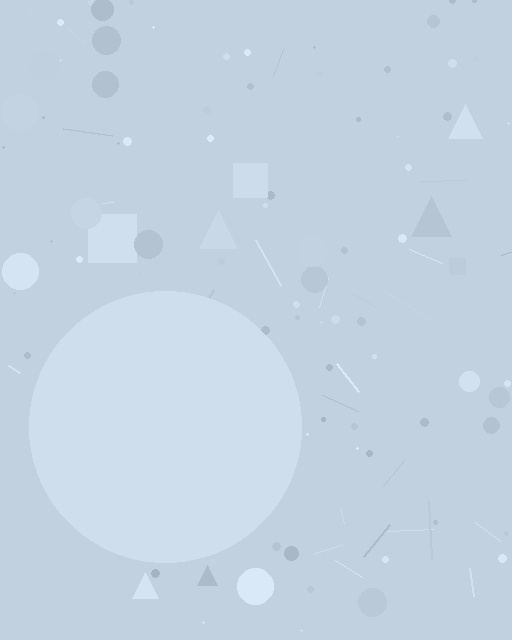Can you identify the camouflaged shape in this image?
The camouflaged shape is a circle.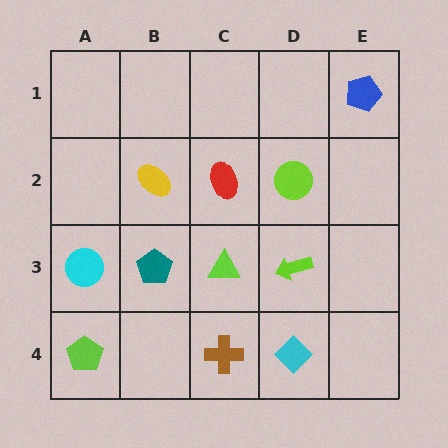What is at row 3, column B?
A teal pentagon.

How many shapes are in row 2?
3 shapes.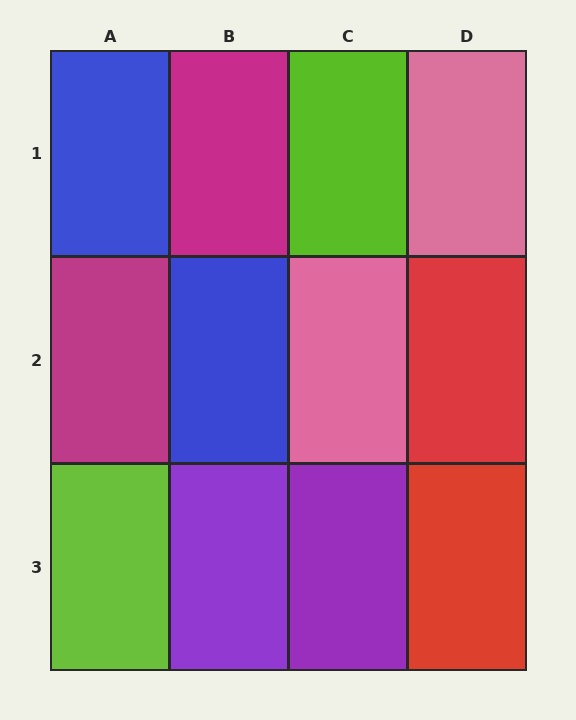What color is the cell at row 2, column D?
Red.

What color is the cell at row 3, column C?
Purple.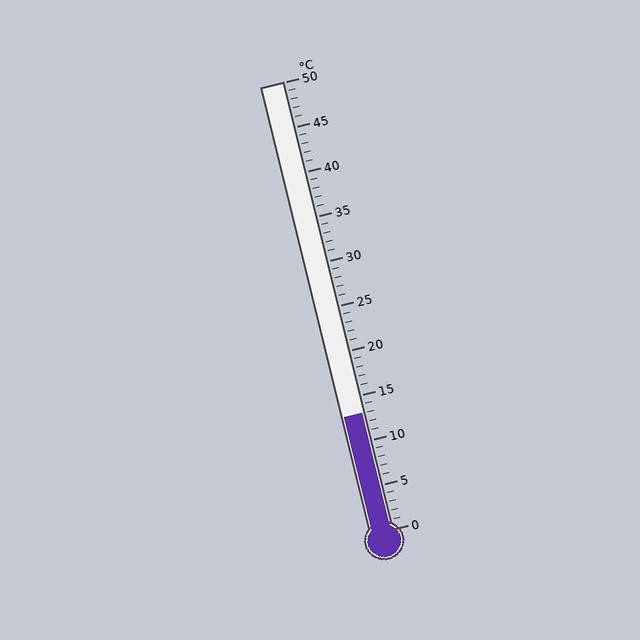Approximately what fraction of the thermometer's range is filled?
The thermometer is filled to approximately 25% of its range.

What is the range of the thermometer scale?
The thermometer scale ranges from 0°C to 50°C.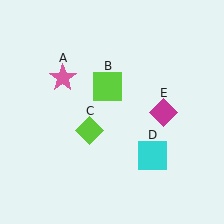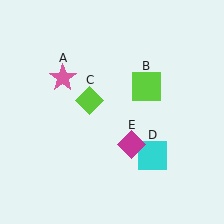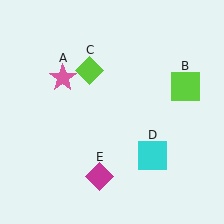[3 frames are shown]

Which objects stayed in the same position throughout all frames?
Pink star (object A) and cyan square (object D) remained stationary.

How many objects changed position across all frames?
3 objects changed position: lime square (object B), lime diamond (object C), magenta diamond (object E).